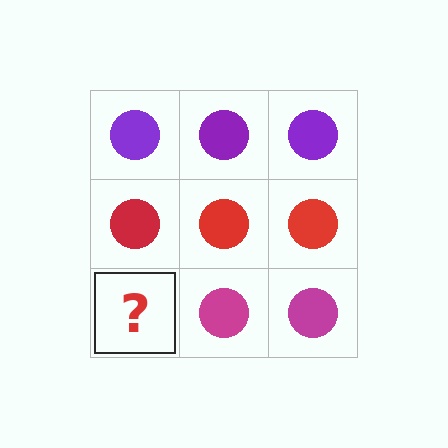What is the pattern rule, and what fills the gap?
The rule is that each row has a consistent color. The gap should be filled with a magenta circle.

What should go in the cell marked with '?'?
The missing cell should contain a magenta circle.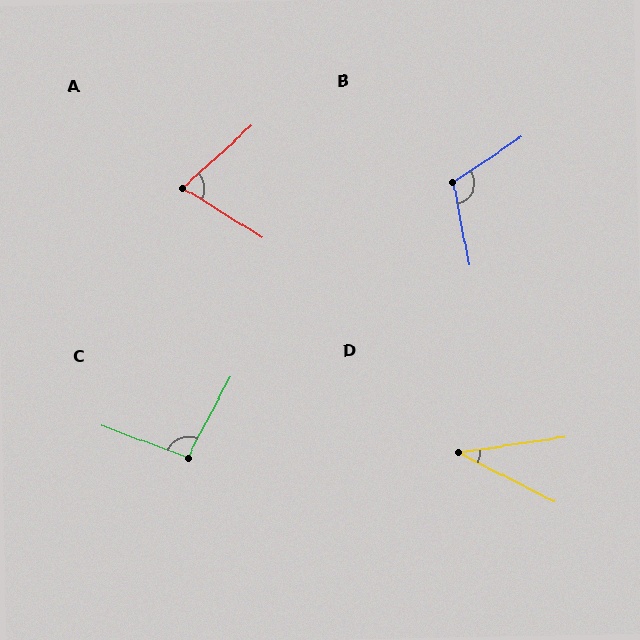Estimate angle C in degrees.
Approximately 97 degrees.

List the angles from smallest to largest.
D (35°), A (73°), C (97°), B (113°).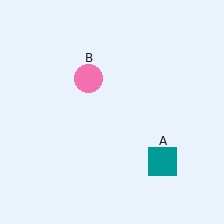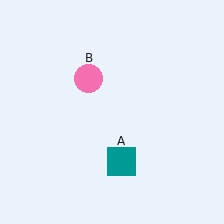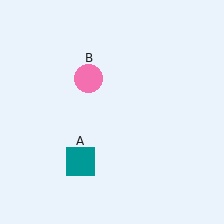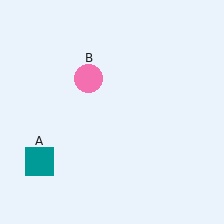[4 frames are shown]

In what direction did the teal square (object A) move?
The teal square (object A) moved left.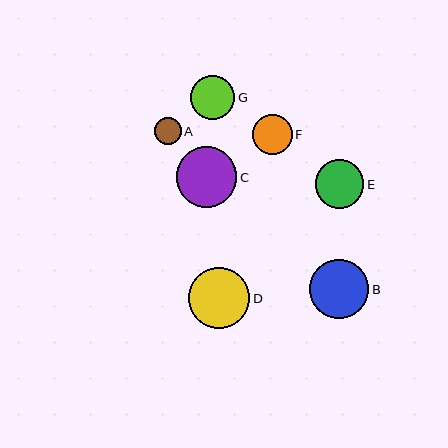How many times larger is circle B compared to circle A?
Circle B is approximately 2.2 times the size of circle A.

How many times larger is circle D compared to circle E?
Circle D is approximately 1.3 times the size of circle E.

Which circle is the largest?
Circle D is the largest with a size of approximately 61 pixels.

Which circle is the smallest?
Circle A is the smallest with a size of approximately 27 pixels.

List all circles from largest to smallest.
From largest to smallest: D, C, B, E, G, F, A.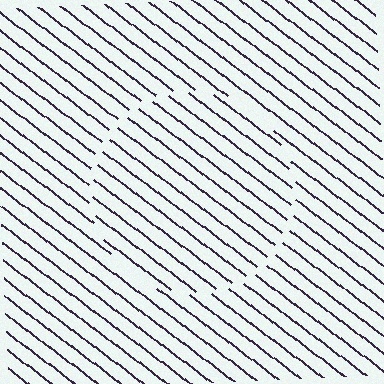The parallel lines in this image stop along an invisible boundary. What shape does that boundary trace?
An illusory circle. The interior of the shape contains the same grating, shifted by half a period — the contour is defined by the phase discontinuity where line-ends from the inner and outer gratings abut.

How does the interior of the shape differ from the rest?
The interior of the shape contains the same grating, shifted by half a period — the contour is defined by the phase discontinuity where line-ends from the inner and outer gratings abut.